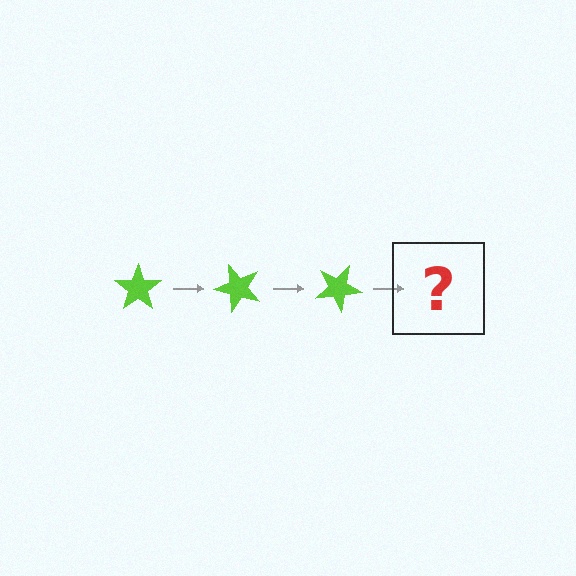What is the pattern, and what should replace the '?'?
The pattern is that the star rotates 50 degrees each step. The '?' should be a lime star rotated 150 degrees.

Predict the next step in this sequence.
The next step is a lime star rotated 150 degrees.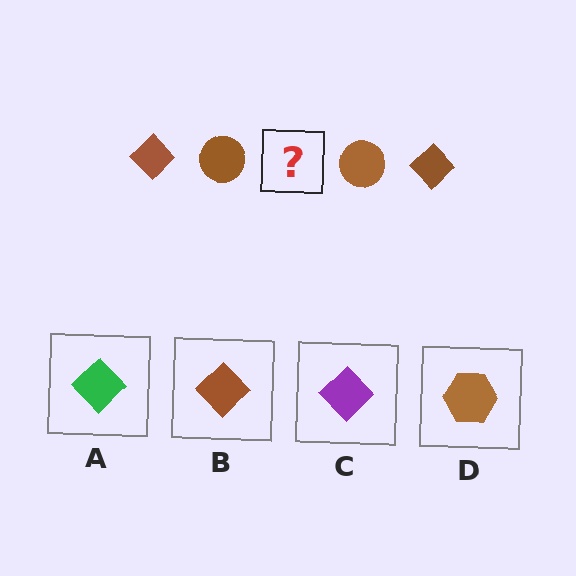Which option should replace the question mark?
Option B.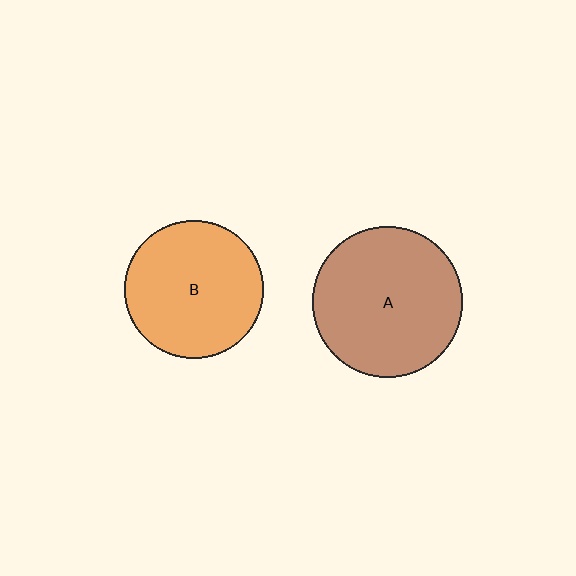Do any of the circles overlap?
No, none of the circles overlap.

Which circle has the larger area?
Circle A (brown).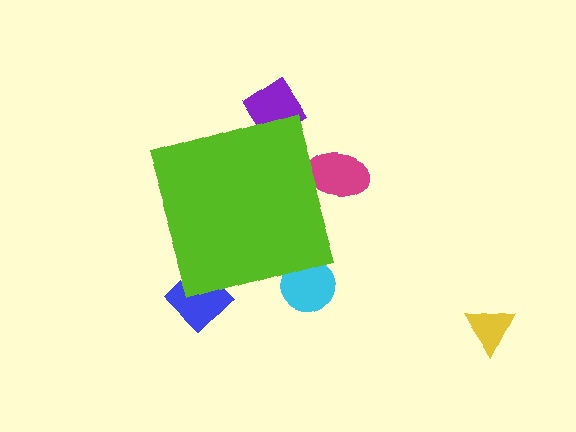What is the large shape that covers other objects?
A lime diamond.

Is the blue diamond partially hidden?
Yes, the blue diamond is partially hidden behind the lime diamond.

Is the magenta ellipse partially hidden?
Yes, the magenta ellipse is partially hidden behind the lime diamond.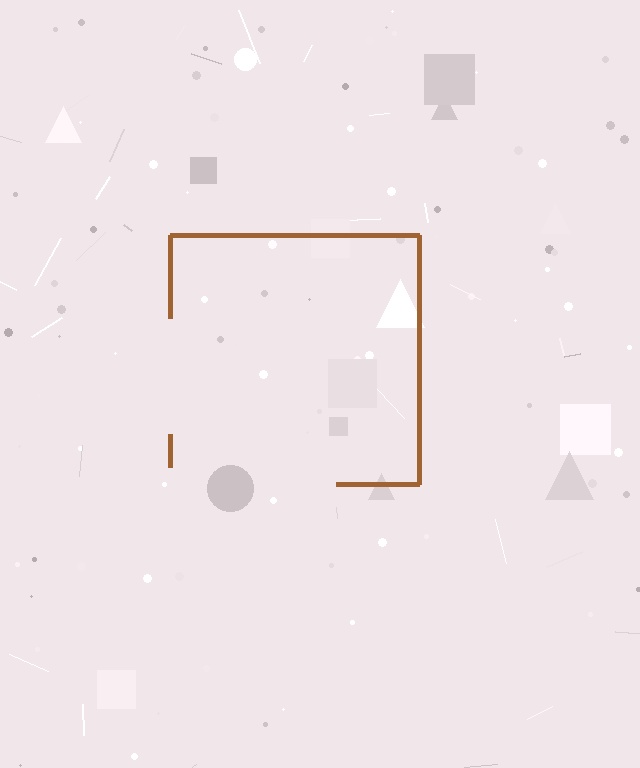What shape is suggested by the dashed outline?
The dashed outline suggests a square.